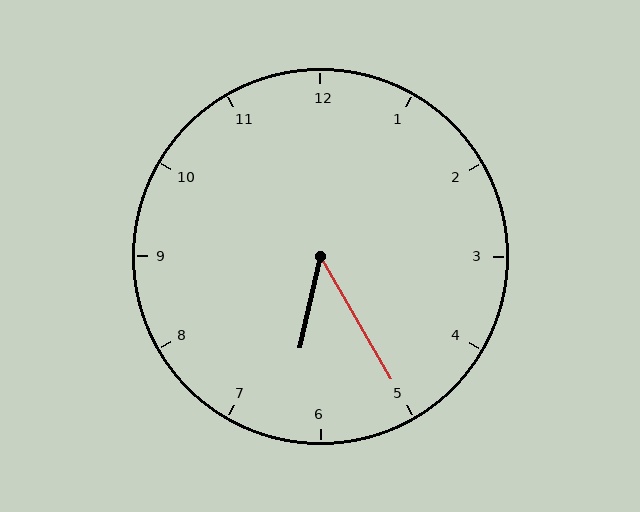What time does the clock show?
6:25.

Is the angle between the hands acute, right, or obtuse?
It is acute.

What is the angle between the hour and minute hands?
Approximately 42 degrees.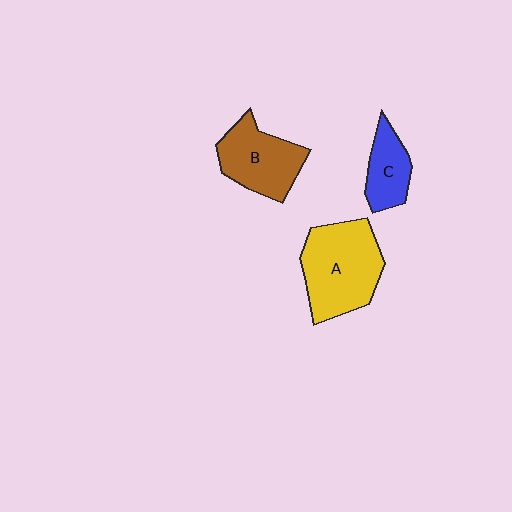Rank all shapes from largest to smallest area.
From largest to smallest: A (yellow), B (brown), C (blue).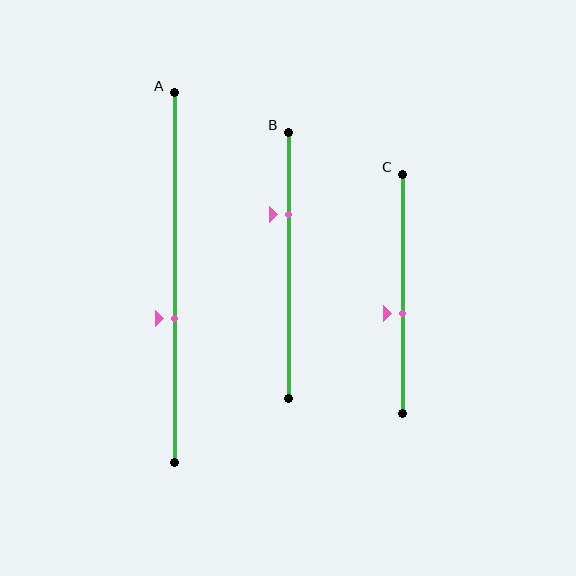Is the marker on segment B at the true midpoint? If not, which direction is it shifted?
No, the marker on segment B is shifted upward by about 19% of the segment length.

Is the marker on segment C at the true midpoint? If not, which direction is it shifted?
No, the marker on segment C is shifted downward by about 8% of the segment length.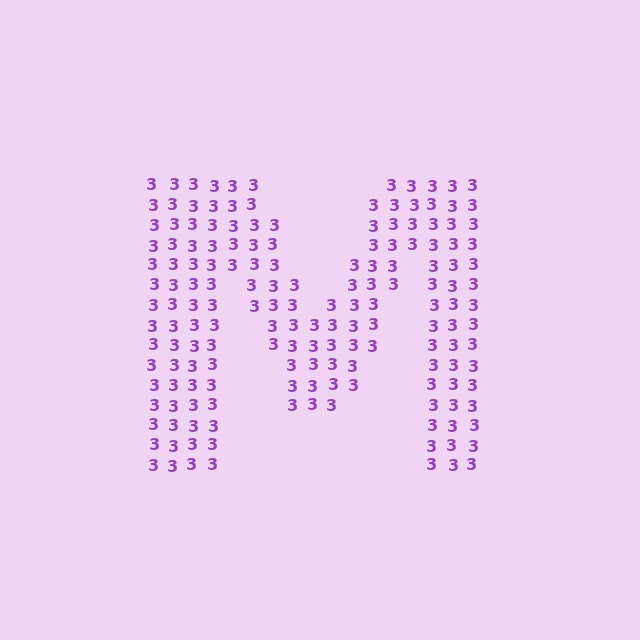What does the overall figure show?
The overall figure shows the letter M.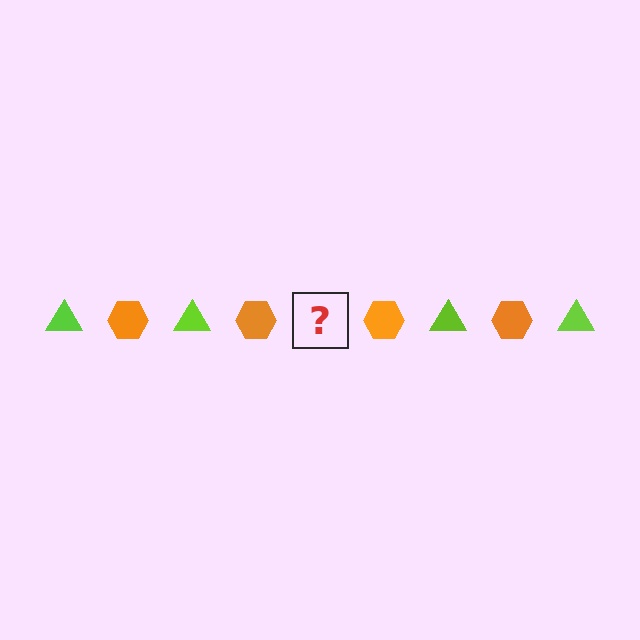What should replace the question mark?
The question mark should be replaced with a lime triangle.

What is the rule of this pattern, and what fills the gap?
The rule is that the pattern alternates between lime triangle and orange hexagon. The gap should be filled with a lime triangle.